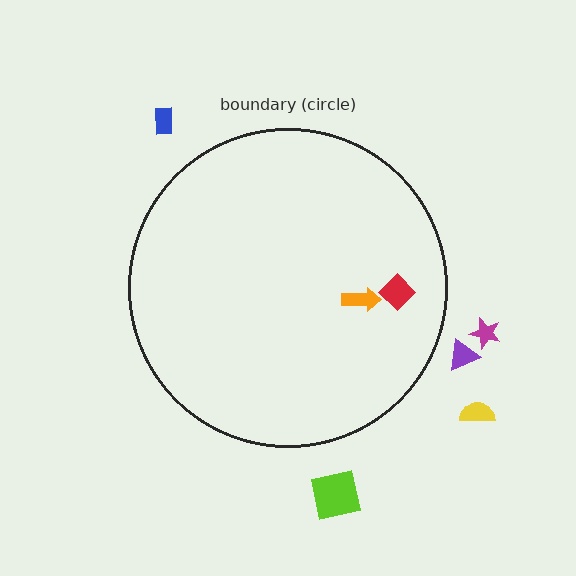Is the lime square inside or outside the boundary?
Outside.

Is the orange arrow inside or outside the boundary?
Inside.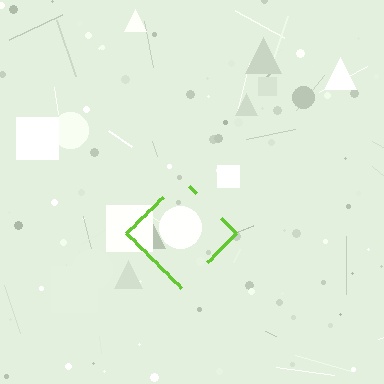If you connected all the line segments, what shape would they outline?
They would outline a diamond.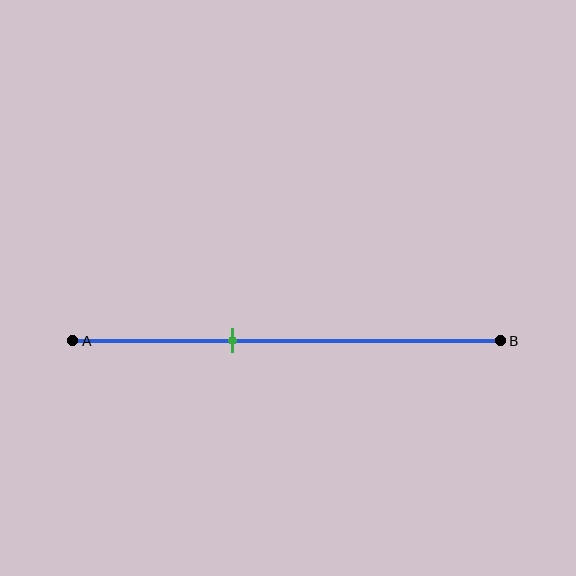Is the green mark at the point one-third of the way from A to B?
No, the mark is at about 35% from A, not at the 33% one-third point.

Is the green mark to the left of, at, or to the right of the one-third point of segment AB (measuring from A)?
The green mark is to the right of the one-third point of segment AB.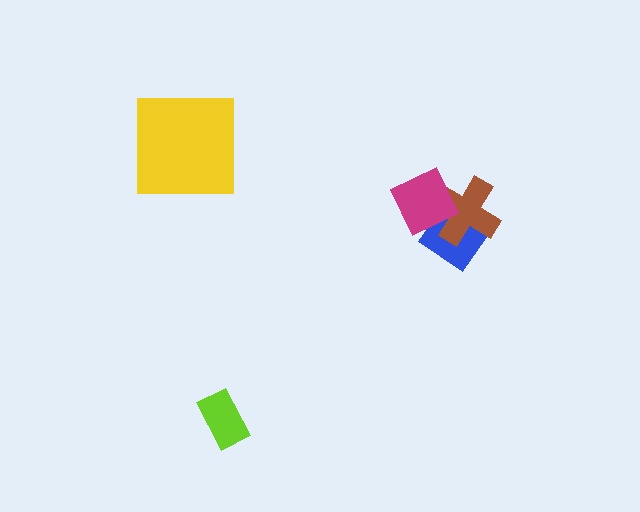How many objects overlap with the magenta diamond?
2 objects overlap with the magenta diamond.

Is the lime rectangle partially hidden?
No, no other shape covers it.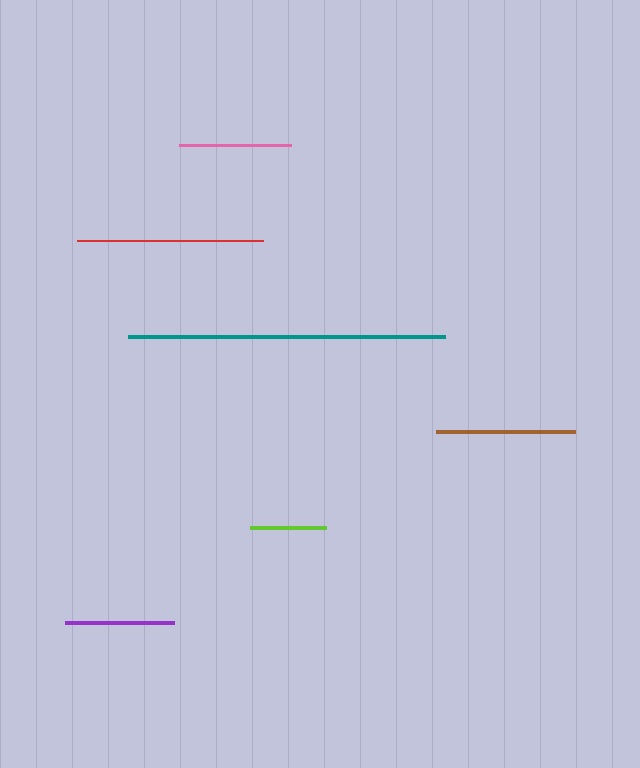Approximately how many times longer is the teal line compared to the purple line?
The teal line is approximately 2.9 times the length of the purple line.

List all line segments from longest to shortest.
From longest to shortest: teal, red, brown, pink, purple, lime.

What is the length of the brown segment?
The brown segment is approximately 138 pixels long.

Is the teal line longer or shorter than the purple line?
The teal line is longer than the purple line.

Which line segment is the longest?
The teal line is the longest at approximately 317 pixels.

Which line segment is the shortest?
The lime line is the shortest at approximately 75 pixels.